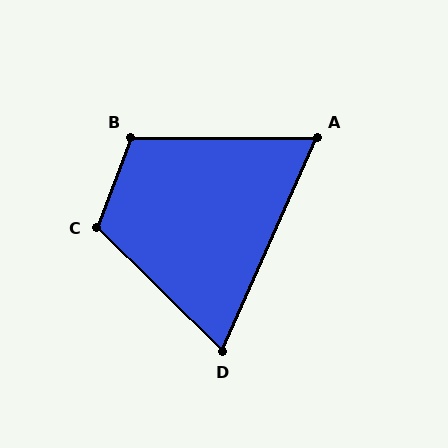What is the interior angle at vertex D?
Approximately 69 degrees (acute).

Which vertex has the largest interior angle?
C, at approximately 114 degrees.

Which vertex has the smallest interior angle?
A, at approximately 66 degrees.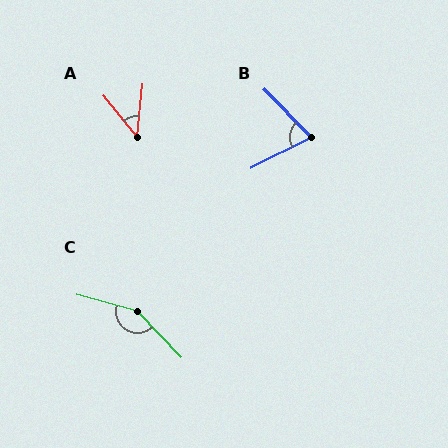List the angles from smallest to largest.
A (45°), B (72°), C (149°).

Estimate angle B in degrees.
Approximately 72 degrees.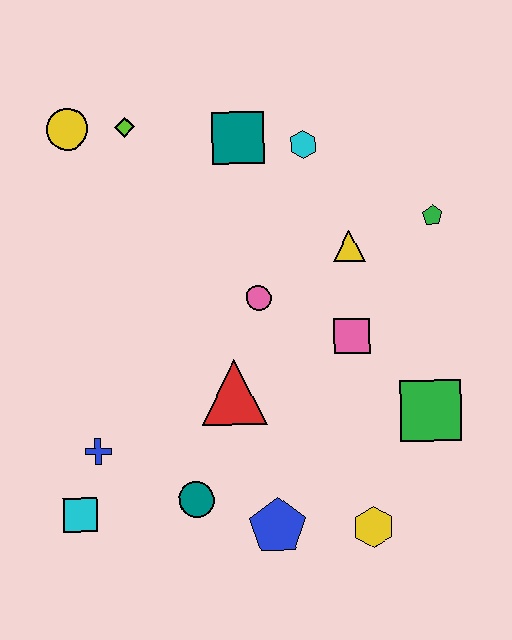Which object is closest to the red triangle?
The pink circle is closest to the red triangle.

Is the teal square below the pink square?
No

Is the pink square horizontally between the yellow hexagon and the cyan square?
Yes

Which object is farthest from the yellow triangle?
The cyan square is farthest from the yellow triangle.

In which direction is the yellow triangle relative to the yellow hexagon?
The yellow triangle is above the yellow hexagon.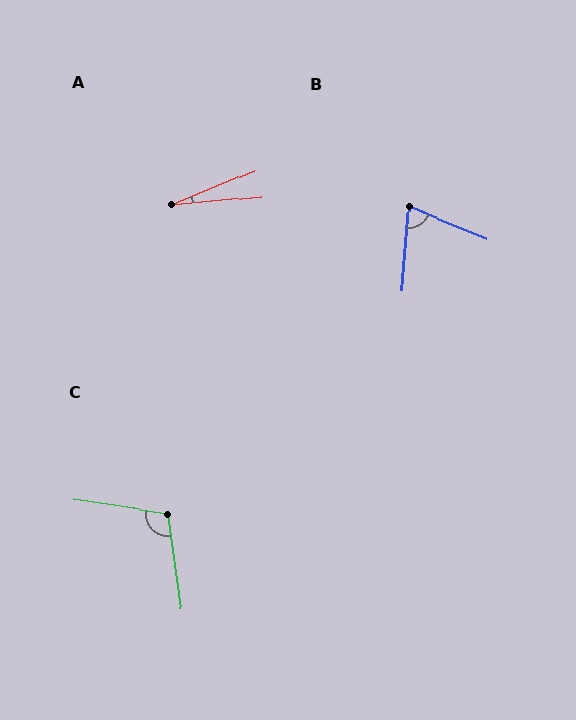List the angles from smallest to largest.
A (17°), B (73°), C (106°).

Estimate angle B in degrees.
Approximately 73 degrees.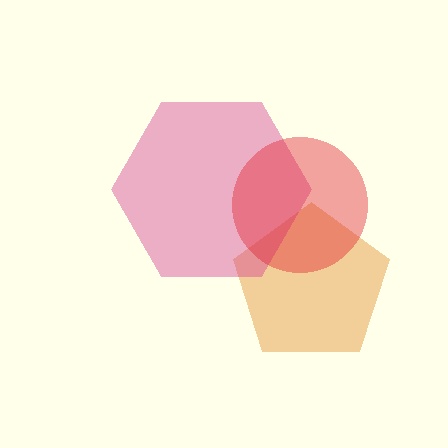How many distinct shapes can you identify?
There are 3 distinct shapes: an orange pentagon, a magenta hexagon, a red circle.